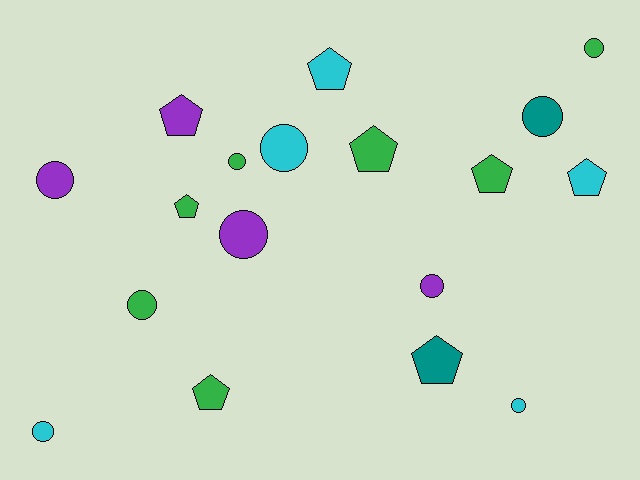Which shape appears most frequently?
Circle, with 10 objects.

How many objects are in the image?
There are 18 objects.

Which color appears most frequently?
Green, with 7 objects.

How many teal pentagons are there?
There is 1 teal pentagon.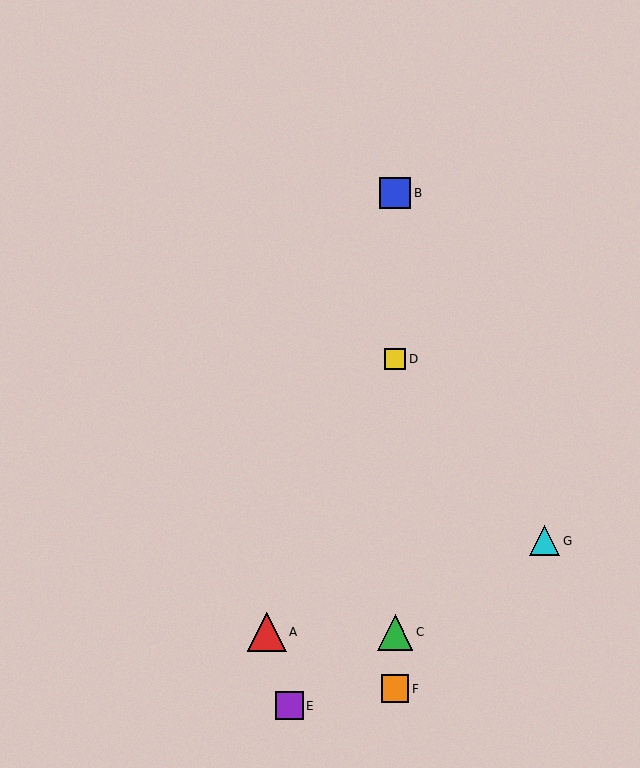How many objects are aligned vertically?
4 objects (B, C, D, F) are aligned vertically.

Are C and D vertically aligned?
Yes, both are at x≈395.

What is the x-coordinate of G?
Object G is at x≈545.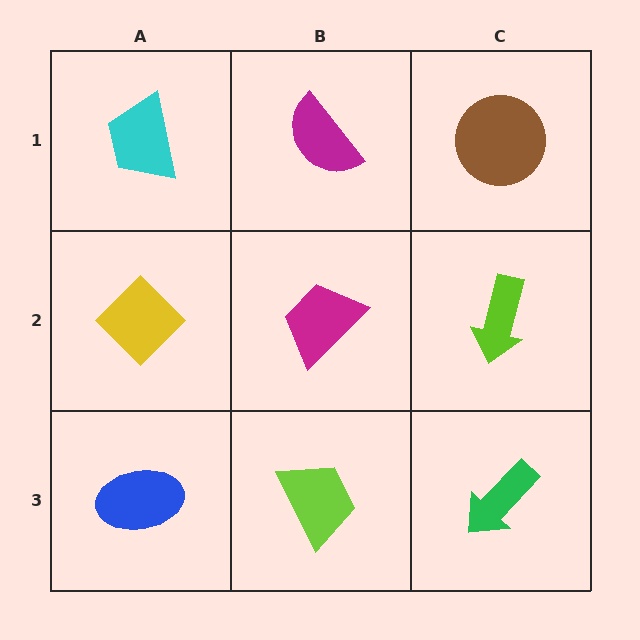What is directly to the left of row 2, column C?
A magenta trapezoid.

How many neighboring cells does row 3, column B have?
3.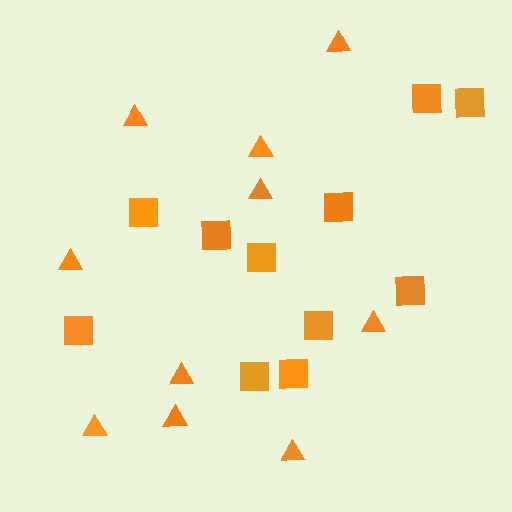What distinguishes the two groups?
There are 2 groups: one group of squares (11) and one group of triangles (10).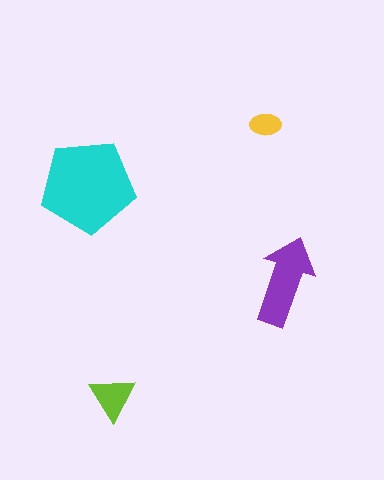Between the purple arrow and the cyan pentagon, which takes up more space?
The cyan pentagon.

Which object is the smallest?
The yellow ellipse.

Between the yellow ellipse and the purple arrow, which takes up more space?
The purple arrow.